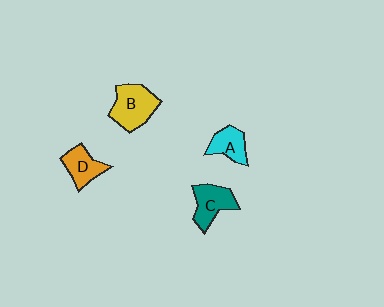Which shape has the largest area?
Shape B (yellow).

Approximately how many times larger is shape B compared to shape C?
Approximately 1.2 times.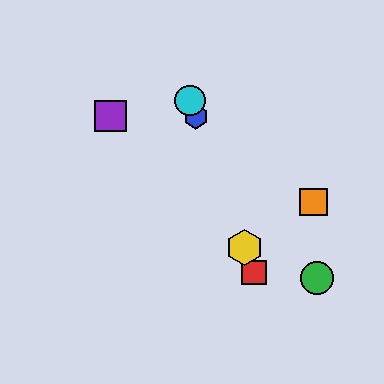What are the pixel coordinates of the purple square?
The purple square is at (111, 116).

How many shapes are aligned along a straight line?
4 shapes (the red square, the blue hexagon, the yellow hexagon, the cyan circle) are aligned along a straight line.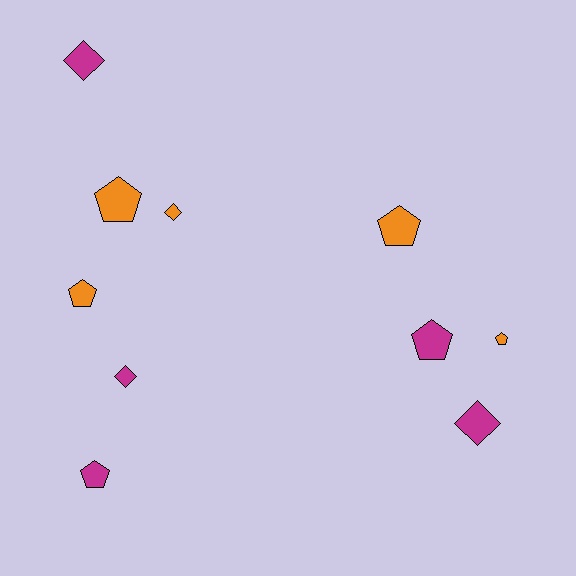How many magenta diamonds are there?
There are 3 magenta diamonds.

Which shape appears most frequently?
Pentagon, with 6 objects.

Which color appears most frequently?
Magenta, with 5 objects.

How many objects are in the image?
There are 10 objects.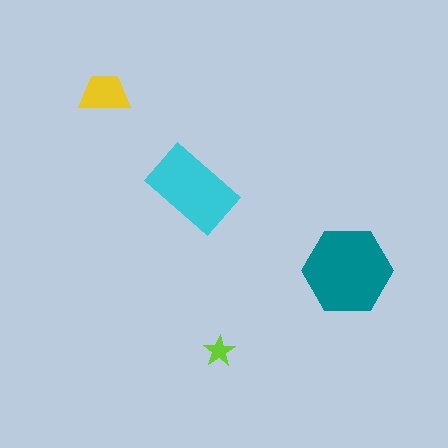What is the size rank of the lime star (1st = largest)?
4th.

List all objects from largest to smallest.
The teal hexagon, the cyan rectangle, the yellow trapezoid, the lime star.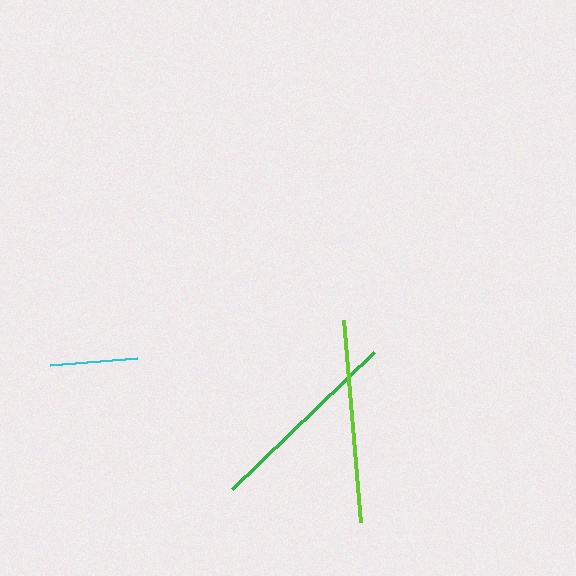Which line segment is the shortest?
The cyan line is the shortest at approximately 87 pixels.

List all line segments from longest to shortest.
From longest to shortest: lime, green, cyan.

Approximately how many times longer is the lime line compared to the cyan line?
The lime line is approximately 2.3 times the length of the cyan line.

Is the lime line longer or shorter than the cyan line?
The lime line is longer than the cyan line.